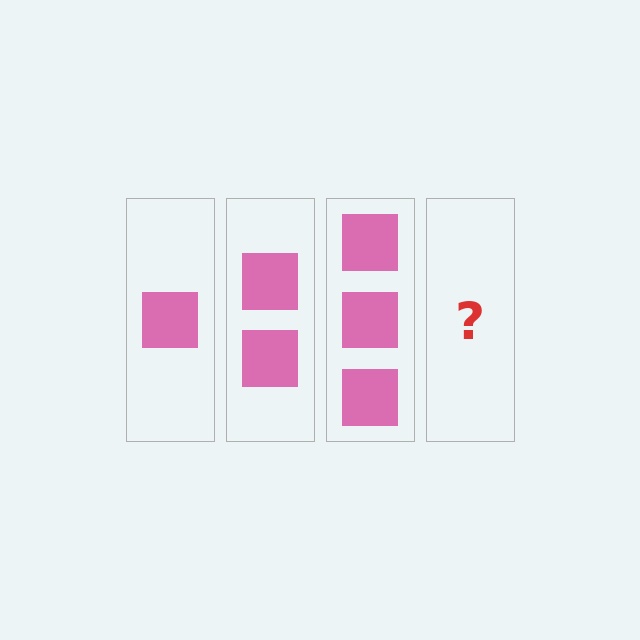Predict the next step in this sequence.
The next step is 4 squares.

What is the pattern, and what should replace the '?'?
The pattern is that each step adds one more square. The '?' should be 4 squares.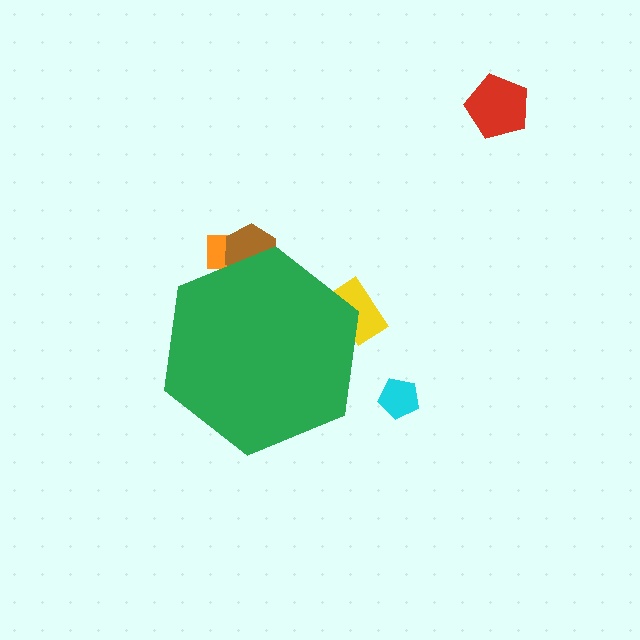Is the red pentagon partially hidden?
No, the red pentagon is fully visible.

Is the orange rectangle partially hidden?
Yes, the orange rectangle is partially hidden behind the green hexagon.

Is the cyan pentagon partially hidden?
No, the cyan pentagon is fully visible.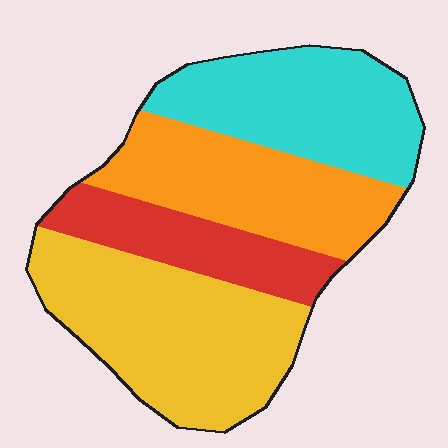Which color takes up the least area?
Red, at roughly 15%.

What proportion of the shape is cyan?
Cyan covers 26% of the shape.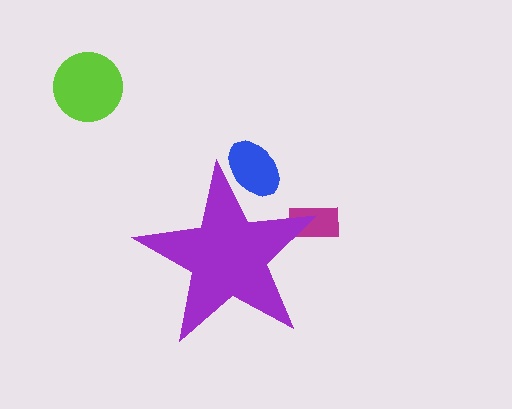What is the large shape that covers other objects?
A purple star.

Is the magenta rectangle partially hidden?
Yes, the magenta rectangle is partially hidden behind the purple star.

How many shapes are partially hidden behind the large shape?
2 shapes are partially hidden.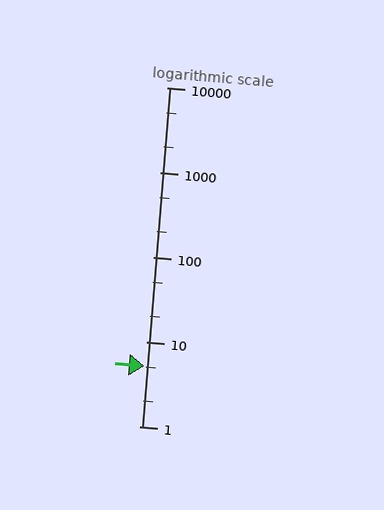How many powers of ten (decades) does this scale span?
The scale spans 4 decades, from 1 to 10000.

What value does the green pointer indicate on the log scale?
The pointer indicates approximately 5.1.